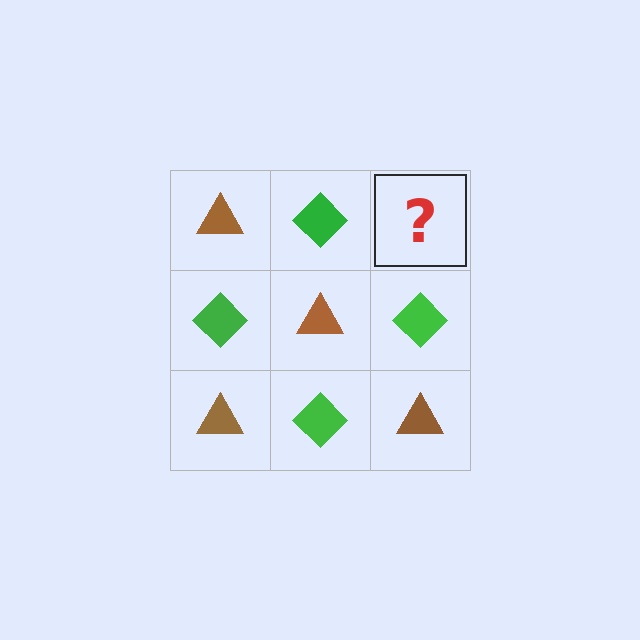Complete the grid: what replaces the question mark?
The question mark should be replaced with a brown triangle.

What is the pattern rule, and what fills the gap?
The rule is that it alternates brown triangle and green diamond in a checkerboard pattern. The gap should be filled with a brown triangle.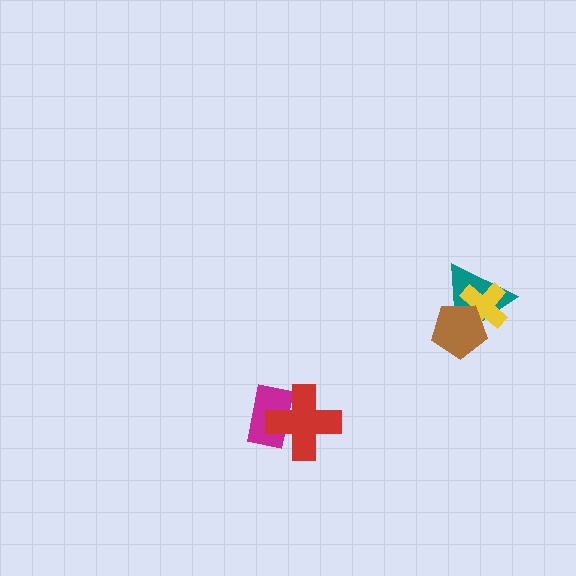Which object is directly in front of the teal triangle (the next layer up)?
The yellow cross is directly in front of the teal triangle.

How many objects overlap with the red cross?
1 object overlaps with the red cross.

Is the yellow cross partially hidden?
Yes, it is partially covered by another shape.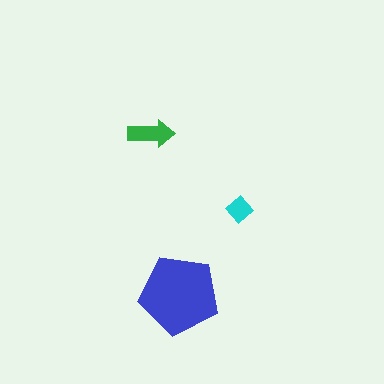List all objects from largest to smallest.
The blue pentagon, the green arrow, the cyan diamond.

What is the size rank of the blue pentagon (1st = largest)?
1st.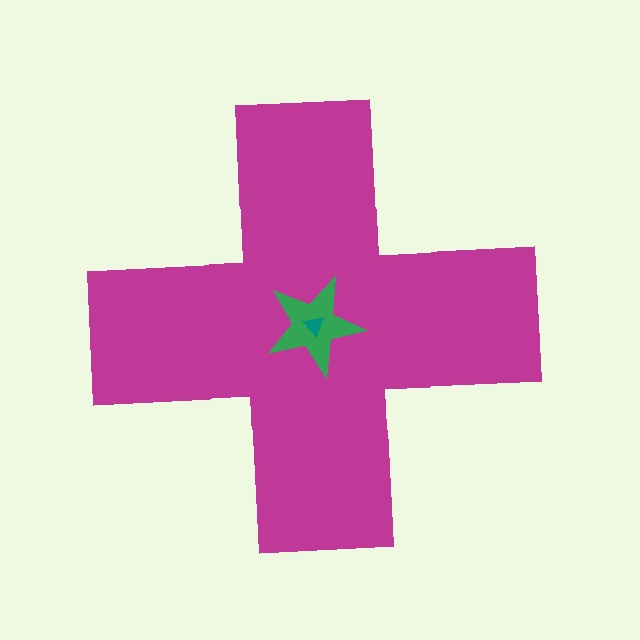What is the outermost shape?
The magenta cross.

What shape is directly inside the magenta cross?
The green star.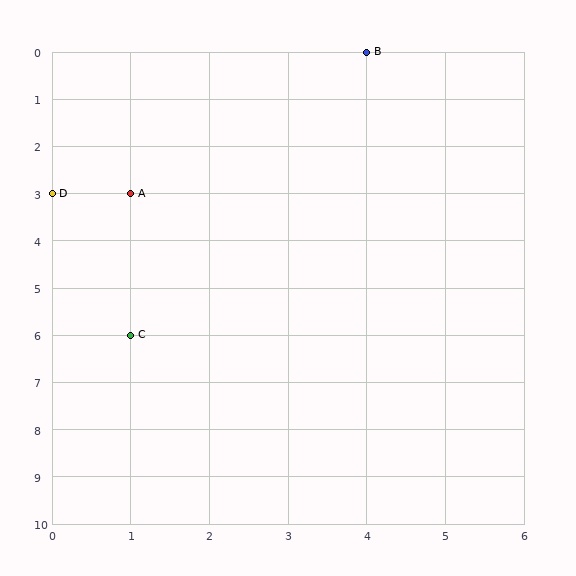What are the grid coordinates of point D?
Point D is at grid coordinates (0, 3).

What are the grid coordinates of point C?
Point C is at grid coordinates (1, 6).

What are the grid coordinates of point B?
Point B is at grid coordinates (4, 0).